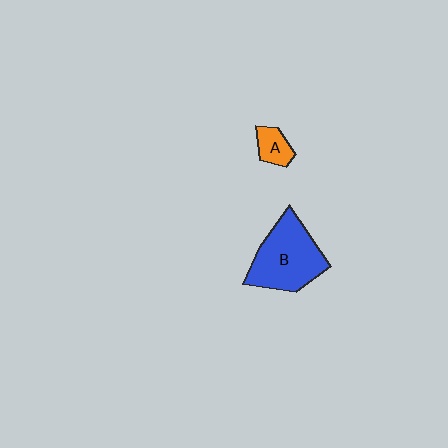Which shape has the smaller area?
Shape A (orange).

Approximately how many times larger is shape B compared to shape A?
Approximately 3.6 times.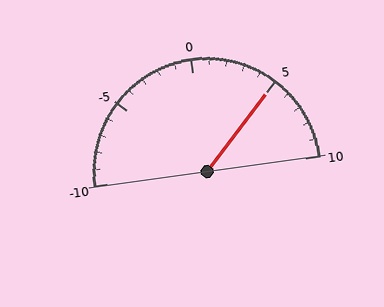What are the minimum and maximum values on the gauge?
The gauge ranges from -10 to 10.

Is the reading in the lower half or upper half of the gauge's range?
The reading is in the upper half of the range (-10 to 10).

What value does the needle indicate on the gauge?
The needle indicates approximately 5.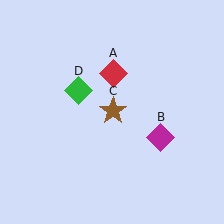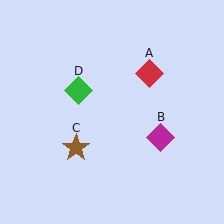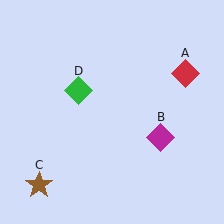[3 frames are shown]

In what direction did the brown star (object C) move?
The brown star (object C) moved down and to the left.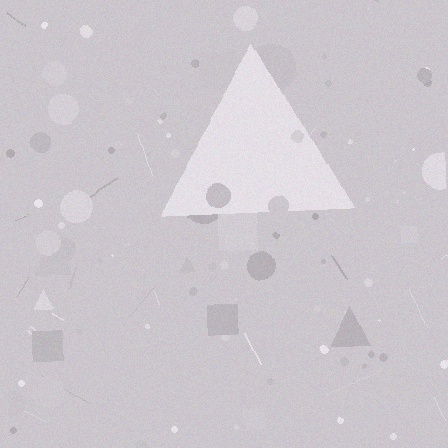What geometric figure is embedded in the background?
A triangle is embedded in the background.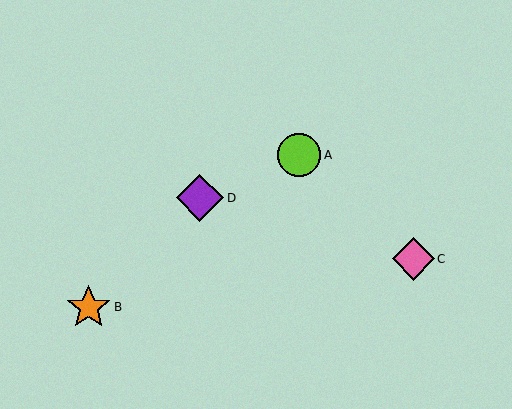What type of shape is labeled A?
Shape A is a lime circle.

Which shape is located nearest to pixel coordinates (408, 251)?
The pink diamond (labeled C) at (413, 259) is nearest to that location.